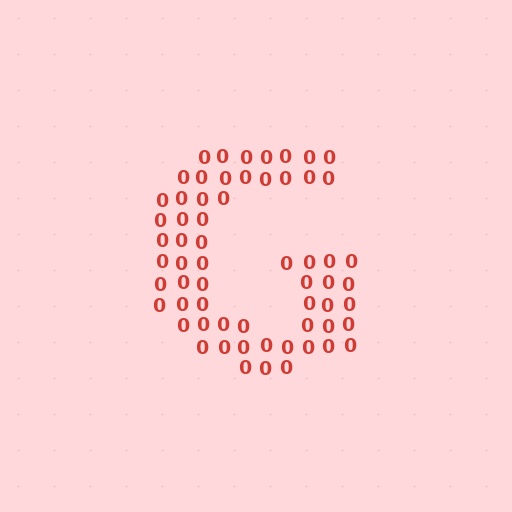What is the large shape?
The large shape is the letter G.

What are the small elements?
The small elements are digit 0's.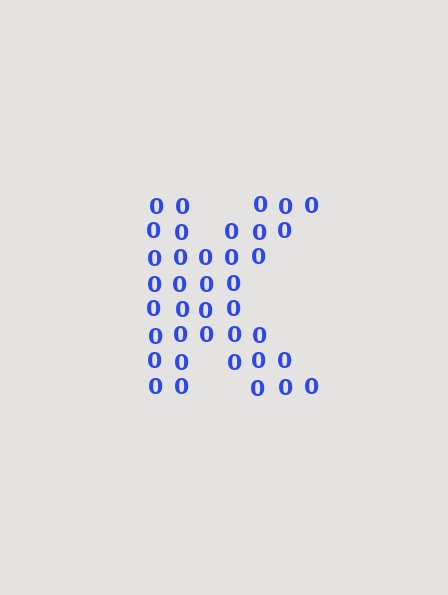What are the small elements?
The small elements are digit 0's.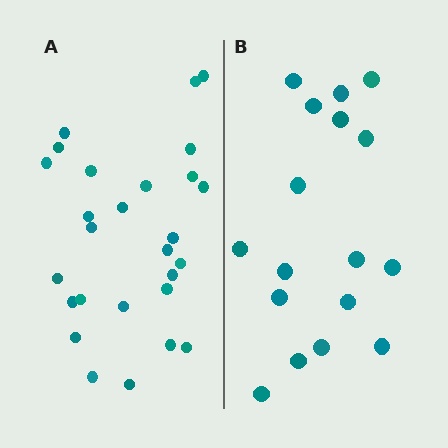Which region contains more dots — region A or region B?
Region A (the left region) has more dots.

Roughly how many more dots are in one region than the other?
Region A has roughly 10 or so more dots than region B.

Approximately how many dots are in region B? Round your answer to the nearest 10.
About 20 dots. (The exact count is 17, which rounds to 20.)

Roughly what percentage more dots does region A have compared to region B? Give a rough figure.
About 60% more.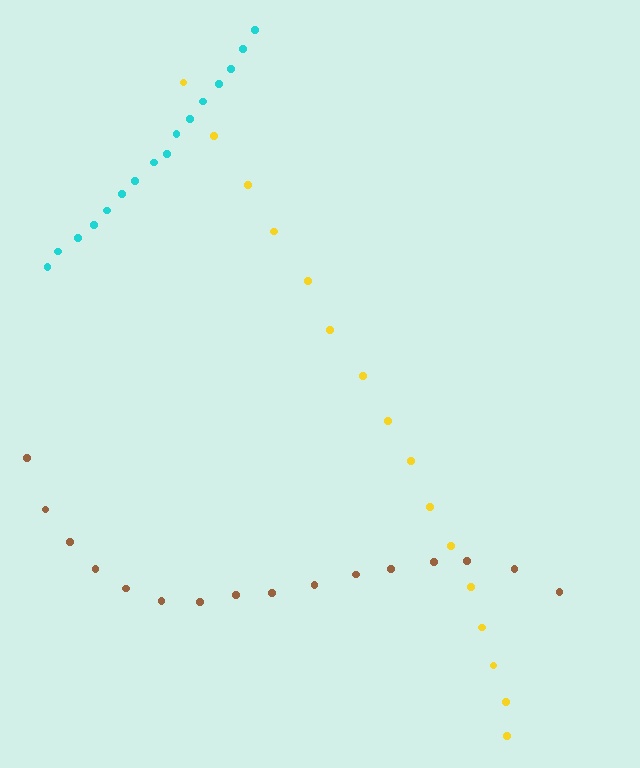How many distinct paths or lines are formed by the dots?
There are 3 distinct paths.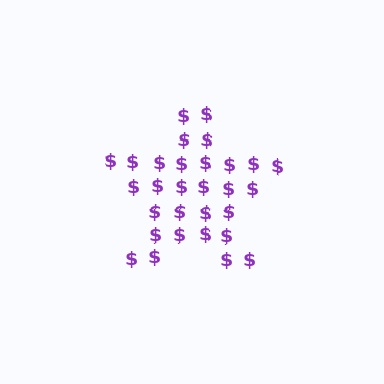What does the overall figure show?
The overall figure shows a star.